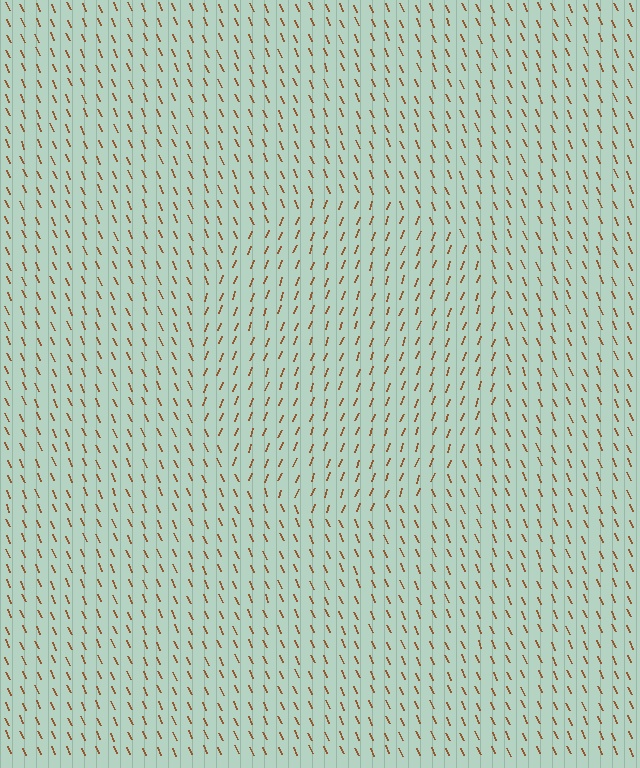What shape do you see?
I see a circle.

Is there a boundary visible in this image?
Yes, there is a texture boundary formed by a change in line orientation.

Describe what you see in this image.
The image is filled with small brown line segments. A circle region in the image has lines oriented differently from the surrounding lines, creating a visible texture boundary.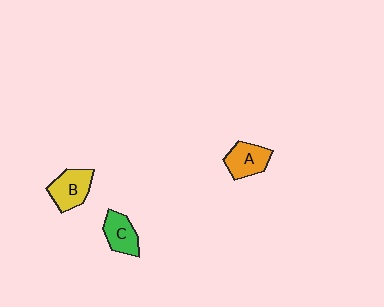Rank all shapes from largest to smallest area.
From largest to smallest: B (yellow), A (orange), C (green).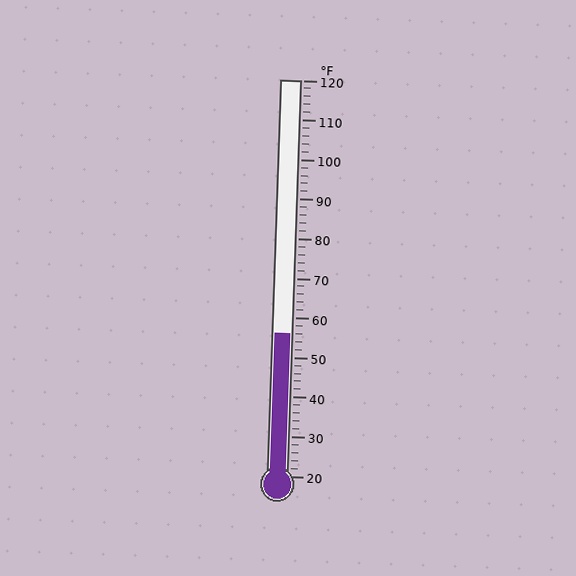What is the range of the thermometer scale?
The thermometer scale ranges from 20°F to 120°F.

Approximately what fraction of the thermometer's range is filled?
The thermometer is filled to approximately 35% of its range.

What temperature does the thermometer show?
The thermometer shows approximately 56°F.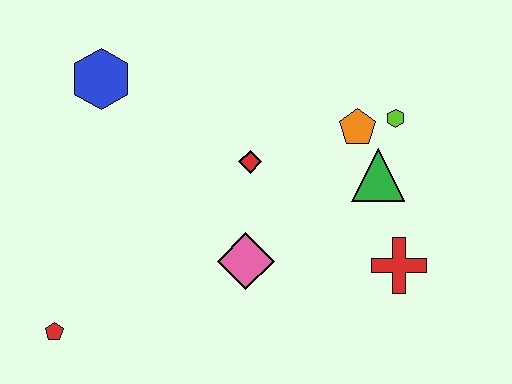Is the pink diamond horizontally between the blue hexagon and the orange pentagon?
Yes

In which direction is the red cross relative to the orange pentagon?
The red cross is below the orange pentagon.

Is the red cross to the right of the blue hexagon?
Yes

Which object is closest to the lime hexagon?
The orange pentagon is closest to the lime hexagon.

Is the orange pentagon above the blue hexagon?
No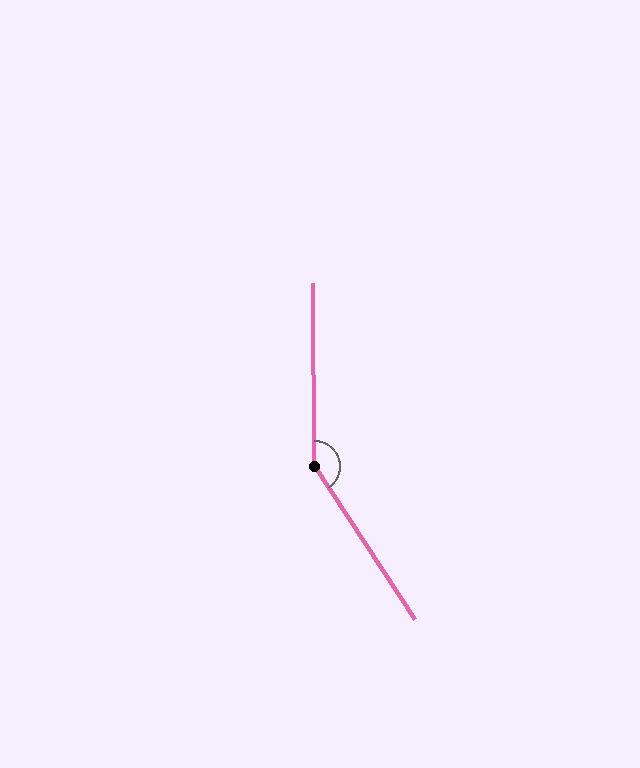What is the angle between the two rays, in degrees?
Approximately 147 degrees.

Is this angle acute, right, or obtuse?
It is obtuse.